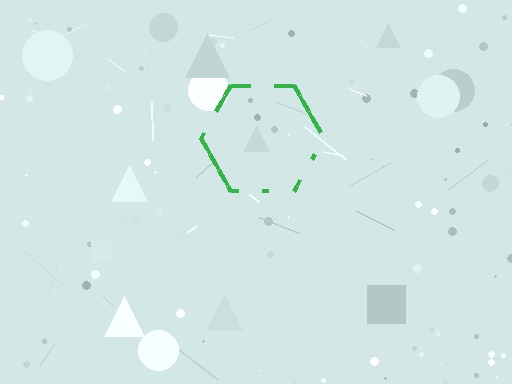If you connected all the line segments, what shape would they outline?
They would outline a hexagon.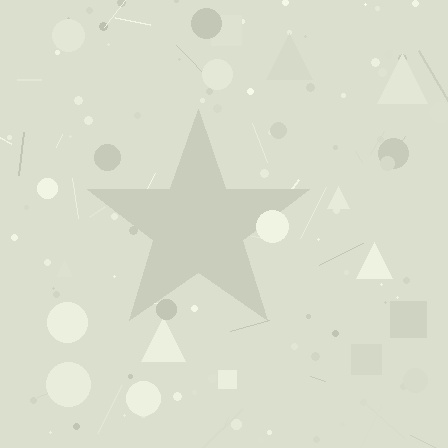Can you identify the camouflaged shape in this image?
The camouflaged shape is a star.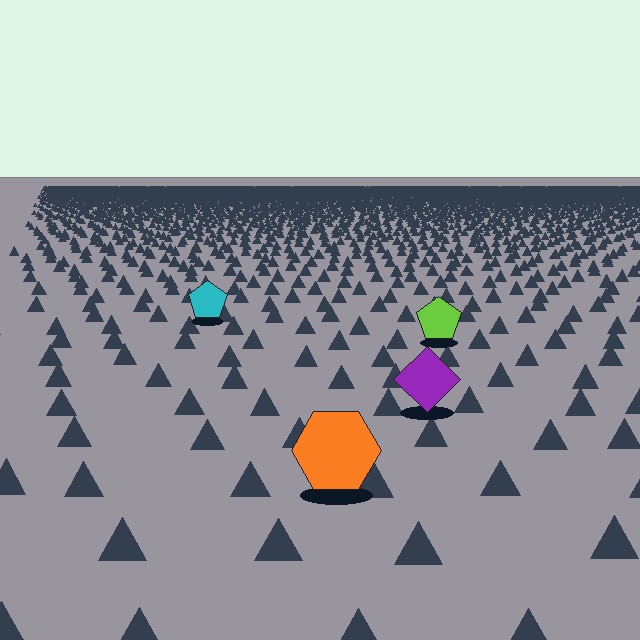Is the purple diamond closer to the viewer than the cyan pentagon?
Yes. The purple diamond is closer — you can tell from the texture gradient: the ground texture is coarser near it.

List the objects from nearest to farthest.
From nearest to farthest: the orange hexagon, the purple diamond, the lime pentagon, the cyan pentagon.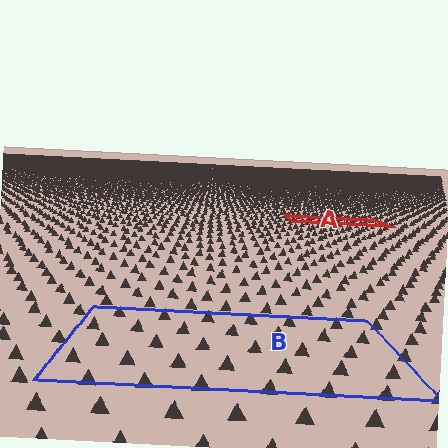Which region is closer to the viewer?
Region B is closer. The texture elements there are larger and more spread out.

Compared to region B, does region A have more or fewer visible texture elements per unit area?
Region A has more texture elements per unit area — they are packed more densely because it is farther away.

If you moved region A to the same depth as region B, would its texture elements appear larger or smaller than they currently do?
They would appear larger. At a closer depth, the same texture elements are projected at a bigger on-screen size.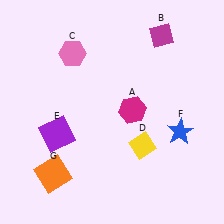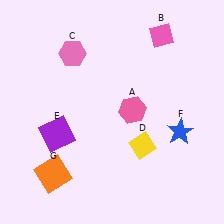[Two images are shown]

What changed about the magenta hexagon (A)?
In Image 1, A is magenta. In Image 2, it changed to pink.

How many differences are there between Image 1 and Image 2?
There are 2 differences between the two images.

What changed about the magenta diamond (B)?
In Image 1, B is magenta. In Image 2, it changed to pink.